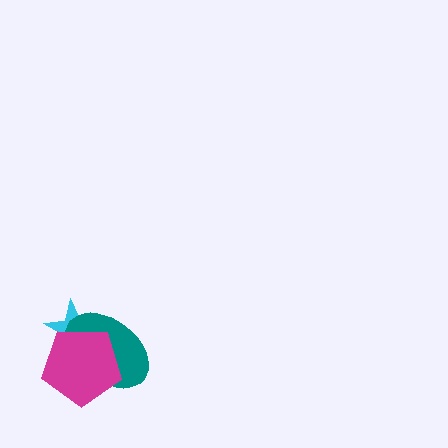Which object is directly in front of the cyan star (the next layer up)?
The teal ellipse is directly in front of the cyan star.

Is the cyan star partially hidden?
Yes, it is partially covered by another shape.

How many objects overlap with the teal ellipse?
2 objects overlap with the teal ellipse.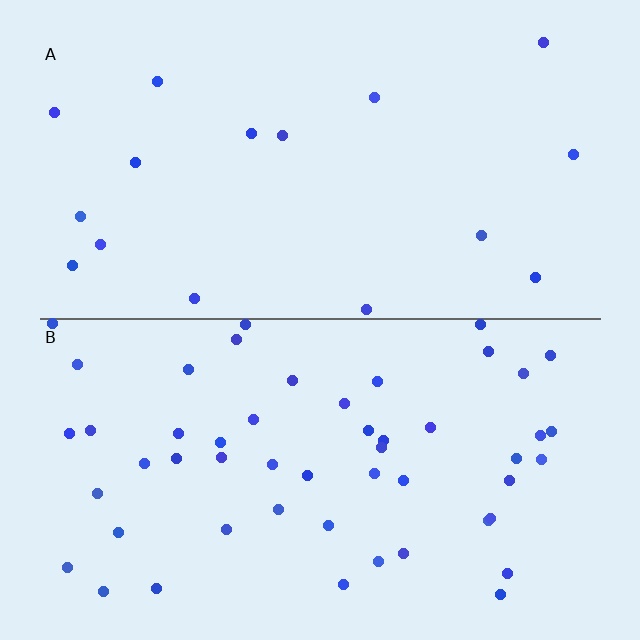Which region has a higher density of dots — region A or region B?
B (the bottom).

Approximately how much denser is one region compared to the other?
Approximately 3.2× — region B over region A.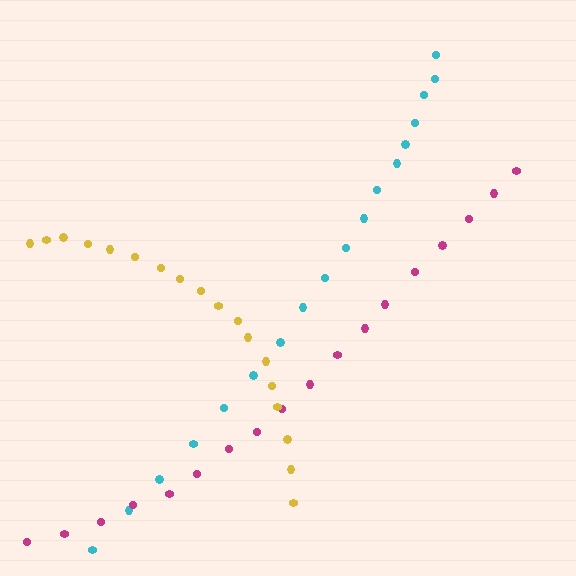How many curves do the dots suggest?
There are 3 distinct paths.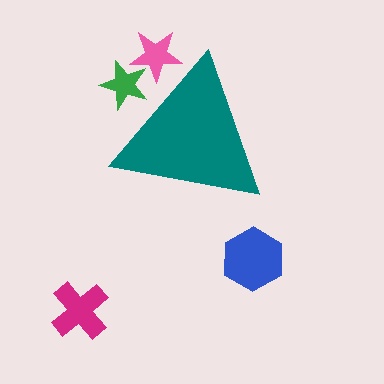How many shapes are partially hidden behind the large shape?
2 shapes are partially hidden.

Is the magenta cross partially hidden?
No, the magenta cross is fully visible.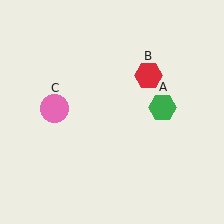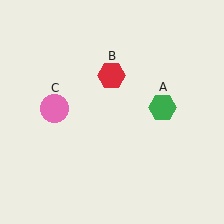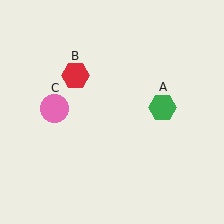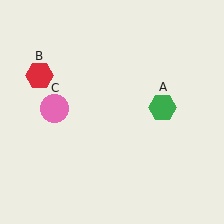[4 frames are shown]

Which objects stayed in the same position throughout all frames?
Green hexagon (object A) and pink circle (object C) remained stationary.